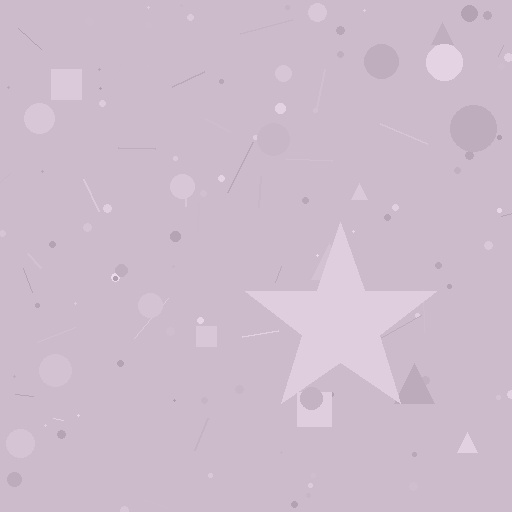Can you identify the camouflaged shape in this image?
The camouflaged shape is a star.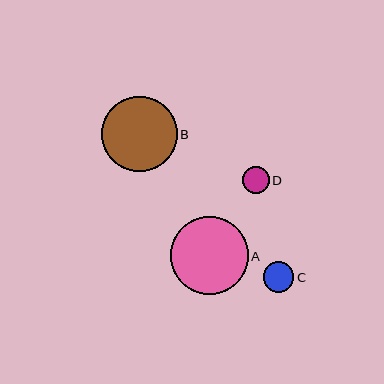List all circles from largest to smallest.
From largest to smallest: A, B, C, D.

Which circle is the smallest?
Circle D is the smallest with a size of approximately 27 pixels.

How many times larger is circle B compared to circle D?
Circle B is approximately 2.8 times the size of circle D.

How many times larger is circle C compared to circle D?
Circle C is approximately 1.1 times the size of circle D.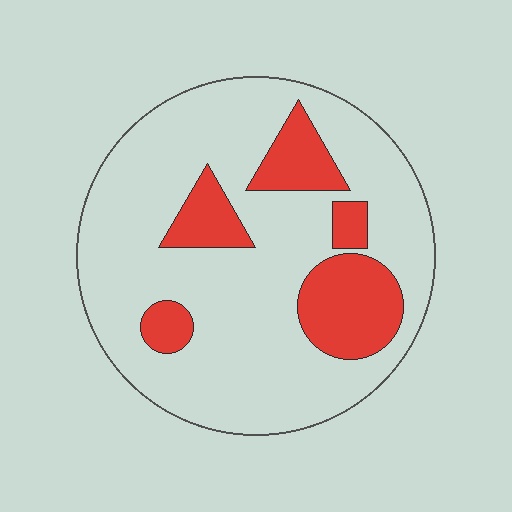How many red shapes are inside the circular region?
5.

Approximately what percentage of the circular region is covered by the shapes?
Approximately 20%.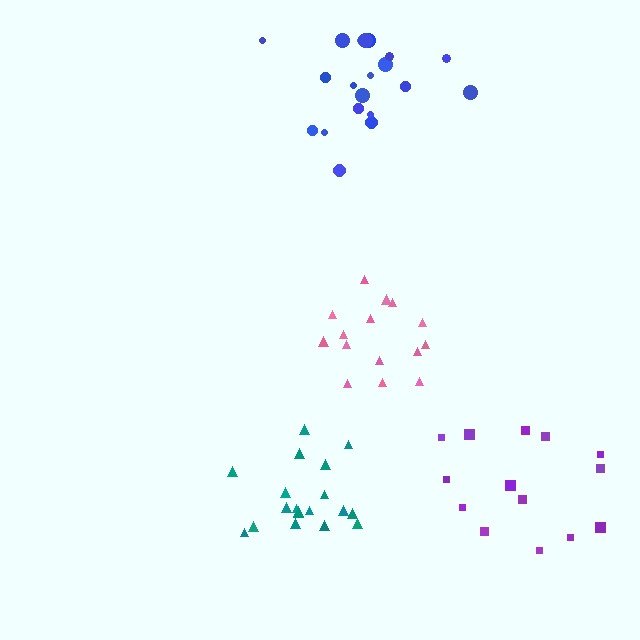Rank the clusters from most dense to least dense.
pink, teal, blue, purple.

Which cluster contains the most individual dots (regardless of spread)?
Blue (20).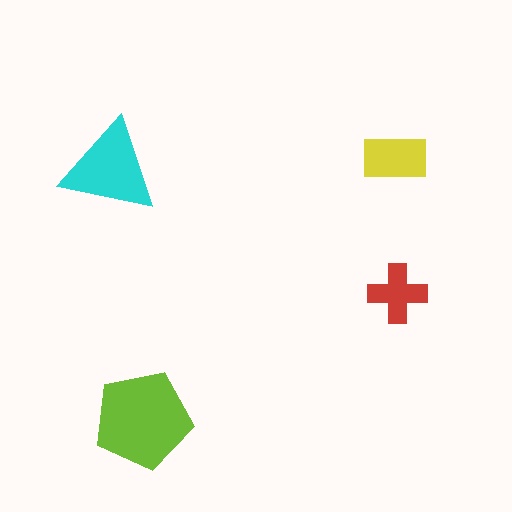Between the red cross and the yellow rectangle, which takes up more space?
The yellow rectangle.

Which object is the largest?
The lime pentagon.